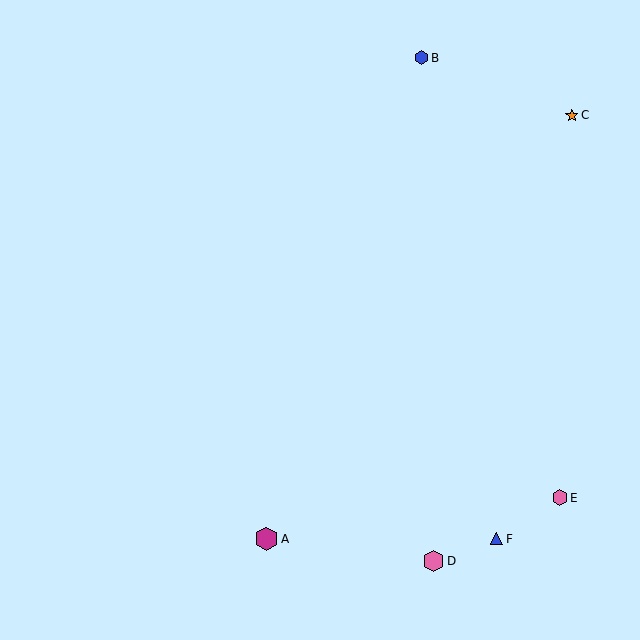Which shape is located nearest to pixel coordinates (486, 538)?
The blue triangle (labeled F) at (496, 539) is nearest to that location.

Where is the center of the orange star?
The center of the orange star is at (572, 115).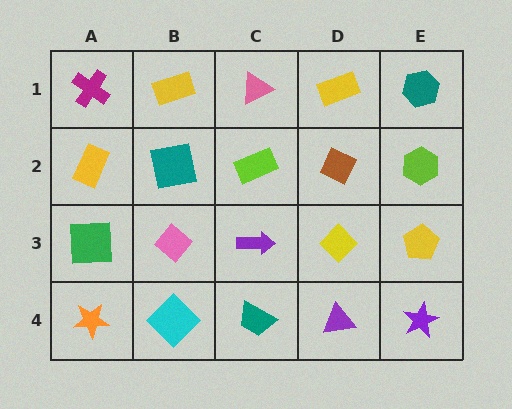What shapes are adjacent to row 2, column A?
A magenta cross (row 1, column A), a green square (row 3, column A), a teal square (row 2, column B).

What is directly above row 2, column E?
A teal hexagon.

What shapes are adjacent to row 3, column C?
A lime rectangle (row 2, column C), a teal trapezoid (row 4, column C), a pink diamond (row 3, column B), a yellow diamond (row 3, column D).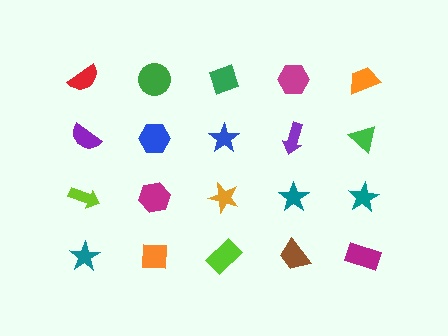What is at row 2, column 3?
A blue star.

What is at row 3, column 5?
A teal star.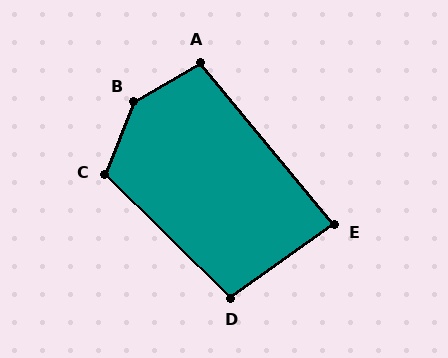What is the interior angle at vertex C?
Approximately 113 degrees (obtuse).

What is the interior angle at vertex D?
Approximately 100 degrees (obtuse).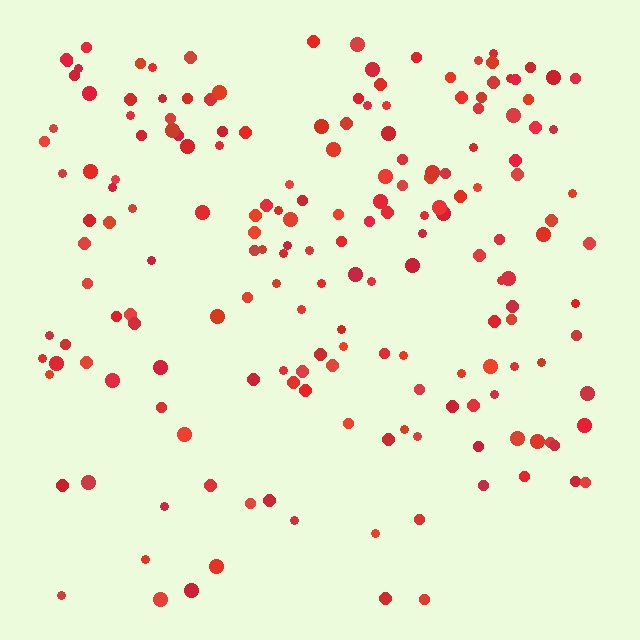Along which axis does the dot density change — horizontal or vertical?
Vertical.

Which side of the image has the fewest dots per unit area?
The bottom.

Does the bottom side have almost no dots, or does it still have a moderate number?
Still a moderate number, just noticeably fewer than the top.